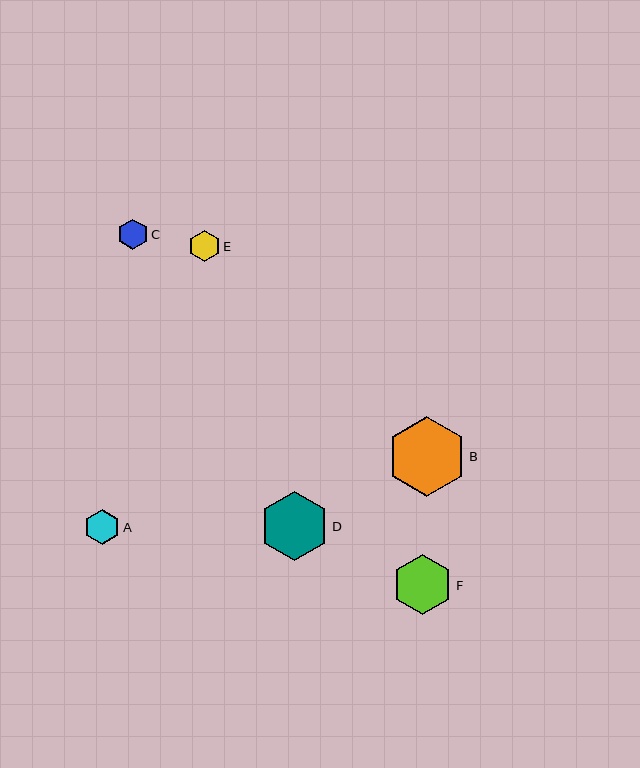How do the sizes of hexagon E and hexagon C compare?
Hexagon E and hexagon C are approximately the same size.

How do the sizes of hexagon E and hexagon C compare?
Hexagon E and hexagon C are approximately the same size.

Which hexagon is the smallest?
Hexagon C is the smallest with a size of approximately 30 pixels.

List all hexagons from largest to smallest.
From largest to smallest: B, D, F, A, E, C.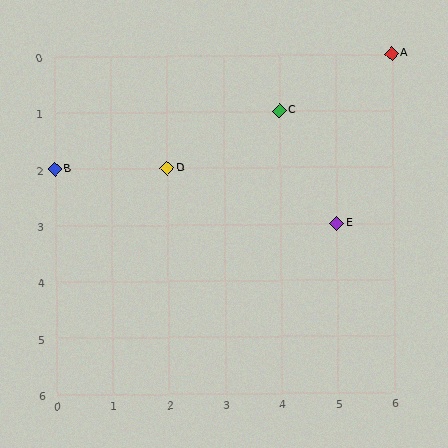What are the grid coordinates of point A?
Point A is at grid coordinates (6, 0).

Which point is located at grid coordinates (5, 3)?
Point E is at (5, 3).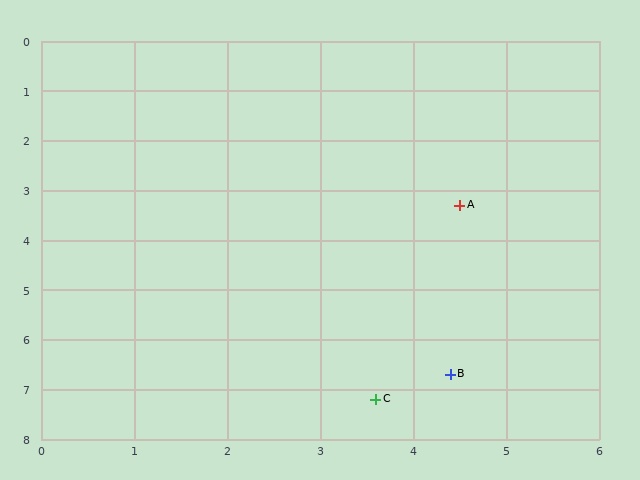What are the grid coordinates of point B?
Point B is at approximately (4.4, 6.7).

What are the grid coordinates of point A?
Point A is at approximately (4.5, 3.3).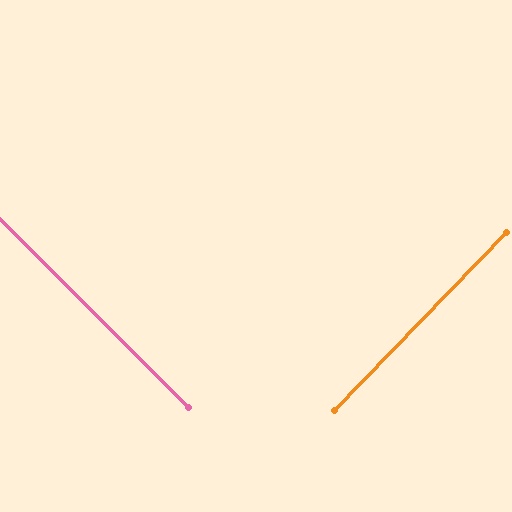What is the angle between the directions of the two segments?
Approximately 89 degrees.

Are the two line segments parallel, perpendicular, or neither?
Perpendicular — they meet at approximately 89°.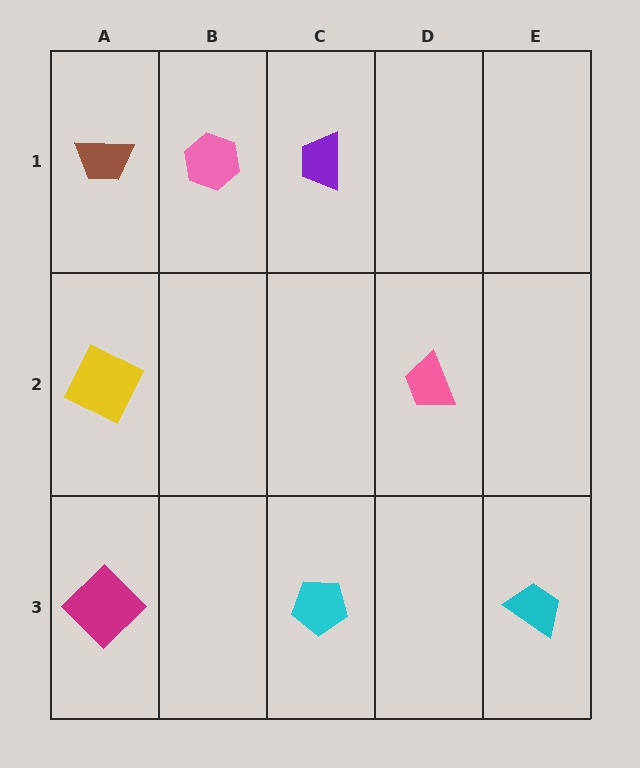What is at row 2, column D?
A pink trapezoid.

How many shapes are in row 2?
2 shapes.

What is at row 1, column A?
A brown trapezoid.